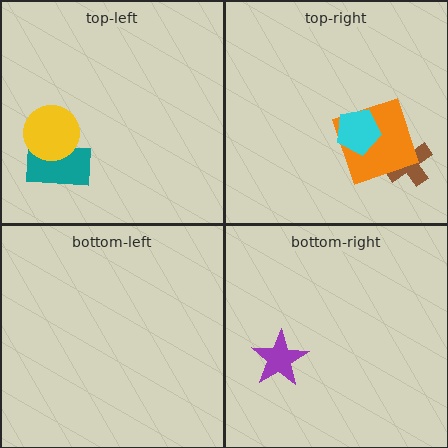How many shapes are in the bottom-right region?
1.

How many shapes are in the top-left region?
2.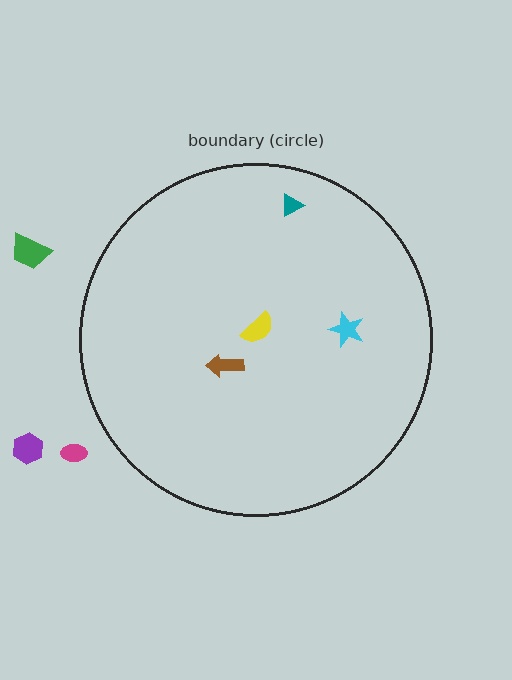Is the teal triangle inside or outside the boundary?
Inside.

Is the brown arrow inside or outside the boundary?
Inside.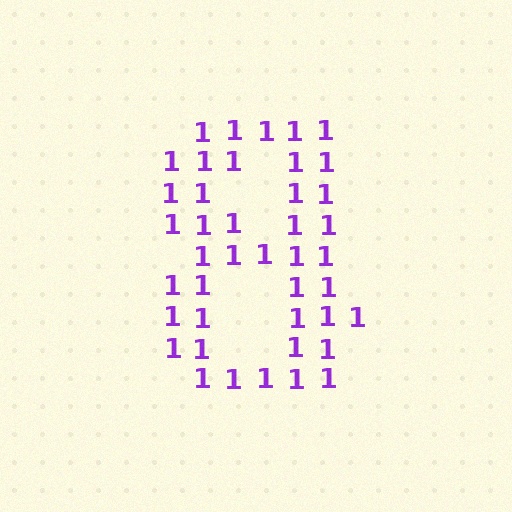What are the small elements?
The small elements are digit 1's.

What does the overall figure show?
The overall figure shows the digit 8.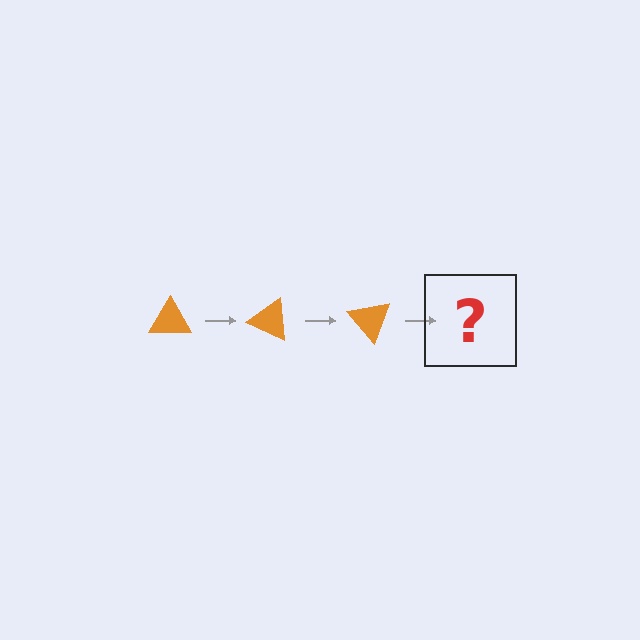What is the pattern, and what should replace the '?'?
The pattern is that the triangle rotates 25 degrees each step. The '?' should be an orange triangle rotated 75 degrees.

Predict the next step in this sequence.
The next step is an orange triangle rotated 75 degrees.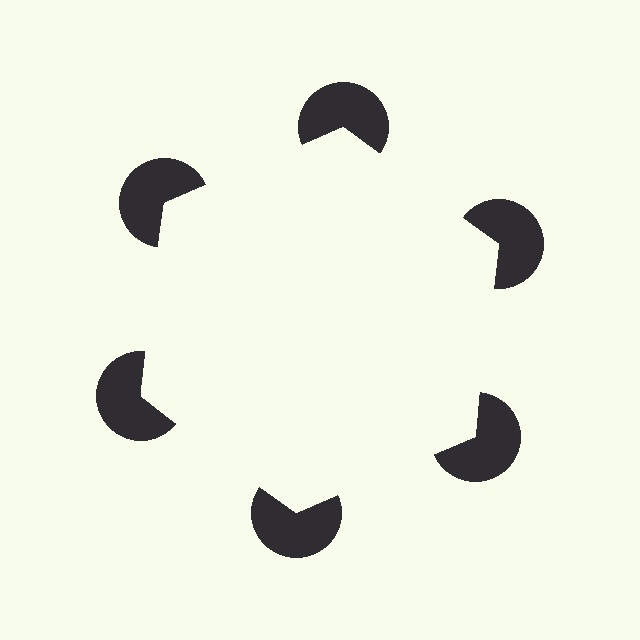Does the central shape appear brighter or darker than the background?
It typically appears slightly brighter than the background, even though no actual brightness change is drawn.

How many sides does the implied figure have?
6 sides.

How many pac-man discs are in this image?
There are 6 — one at each vertex of the illusory hexagon.